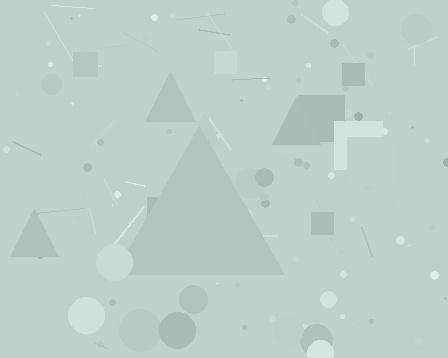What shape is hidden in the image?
A triangle is hidden in the image.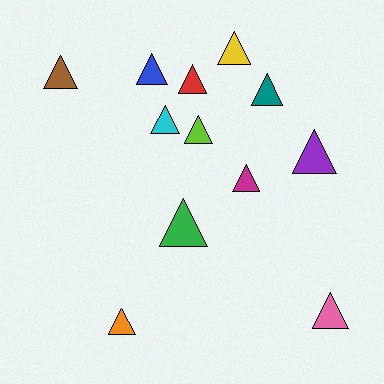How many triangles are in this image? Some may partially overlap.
There are 12 triangles.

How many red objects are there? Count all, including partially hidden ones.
There is 1 red object.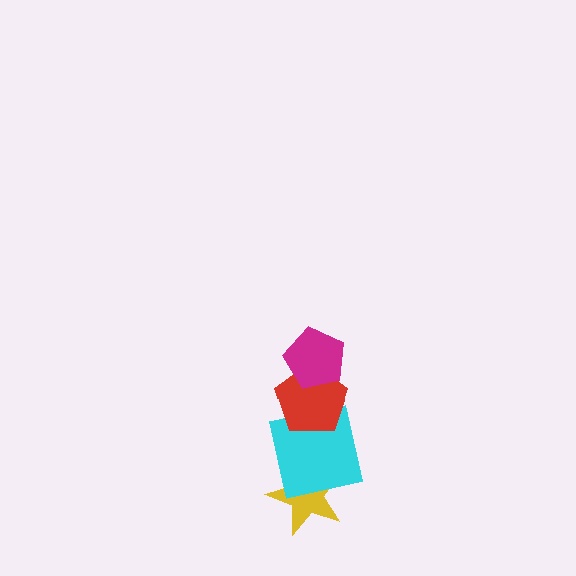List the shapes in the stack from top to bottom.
From top to bottom: the magenta pentagon, the red pentagon, the cyan square, the yellow star.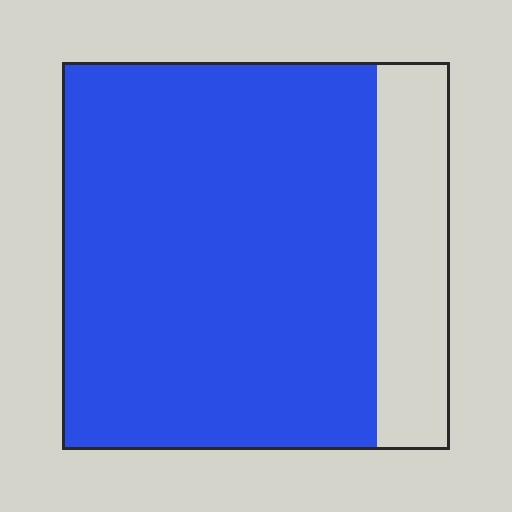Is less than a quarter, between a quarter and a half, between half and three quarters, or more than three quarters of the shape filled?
More than three quarters.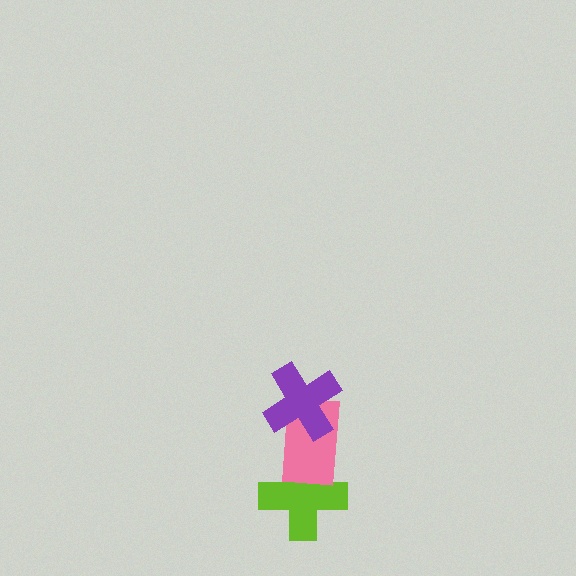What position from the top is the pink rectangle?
The pink rectangle is 2nd from the top.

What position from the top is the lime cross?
The lime cross is 3rd from the top.